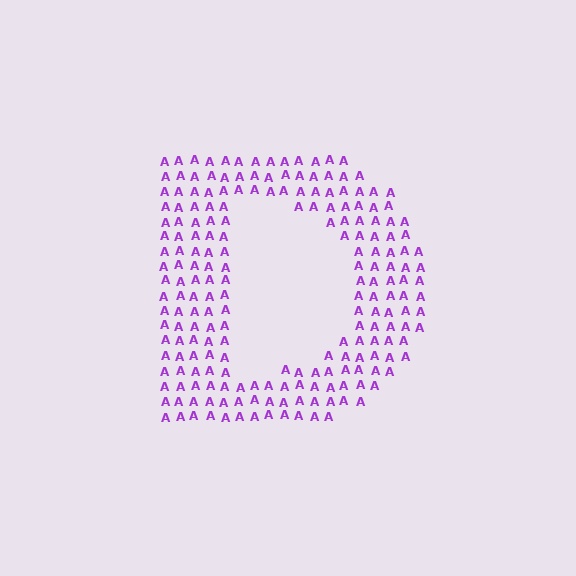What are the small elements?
The small elements are letter A's.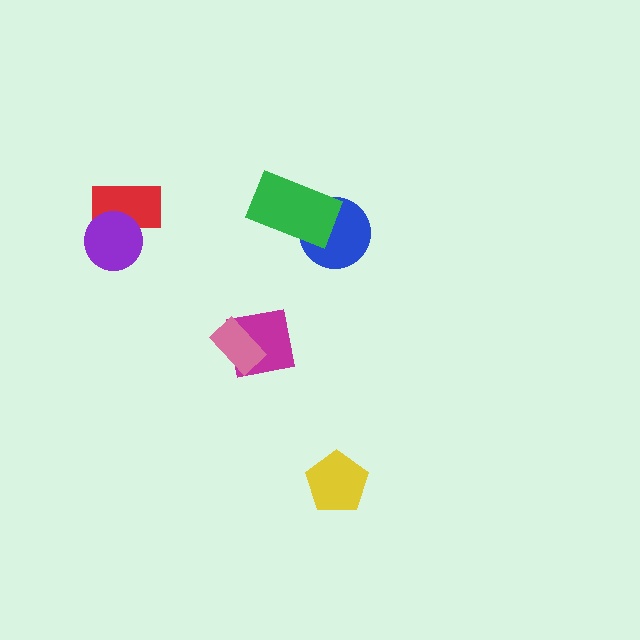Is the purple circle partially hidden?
No, no other shape covers it.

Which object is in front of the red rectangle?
The purple circle is in front of the red rectangle.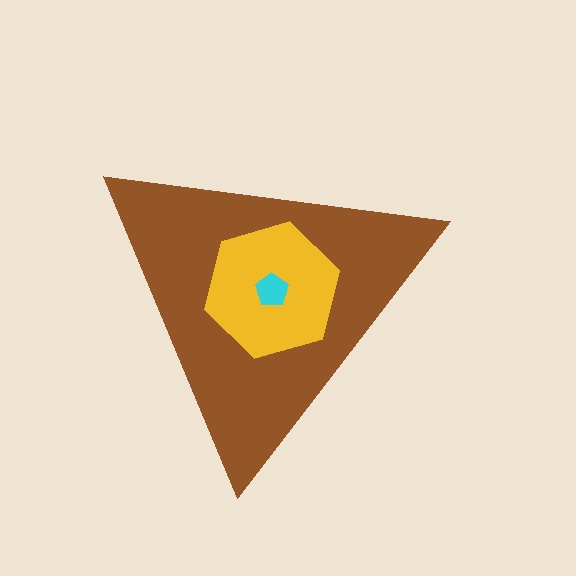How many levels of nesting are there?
3.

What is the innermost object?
The cyan pentagon.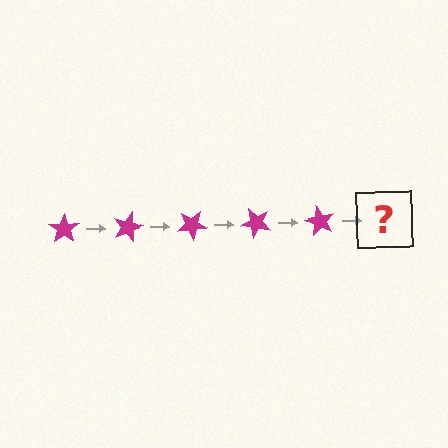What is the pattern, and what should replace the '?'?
The pattern is that the star rotates 15 degrees each step. The '?' should be a magenta star rotated 75 degrees.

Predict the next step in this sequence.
The next step is a magenta star rotated 75 degrees.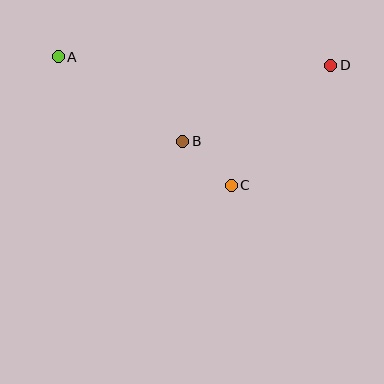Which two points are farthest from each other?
Points A and D are farthest from each other.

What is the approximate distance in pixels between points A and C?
The distance between A and C is approximately 215 pixels.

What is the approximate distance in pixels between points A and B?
The distance between A and B is approximately 150 pixels.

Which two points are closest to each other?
Points B and C are closest to each other.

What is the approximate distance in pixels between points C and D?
The distance between C and D is approximately 156 pixels.